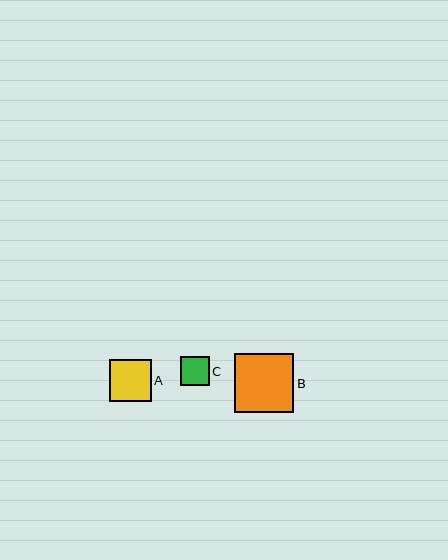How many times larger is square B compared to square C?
Square B is approximately 2.1 times the size of square C.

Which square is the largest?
Square B is the largest with a size of approximately 59 pixels.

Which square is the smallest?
Square C is the smallest with a size of approximately 29 pixels.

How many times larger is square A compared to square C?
Square A is approximately 1.5 times the size of square C.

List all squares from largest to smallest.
From largest to smallest: B, A, C.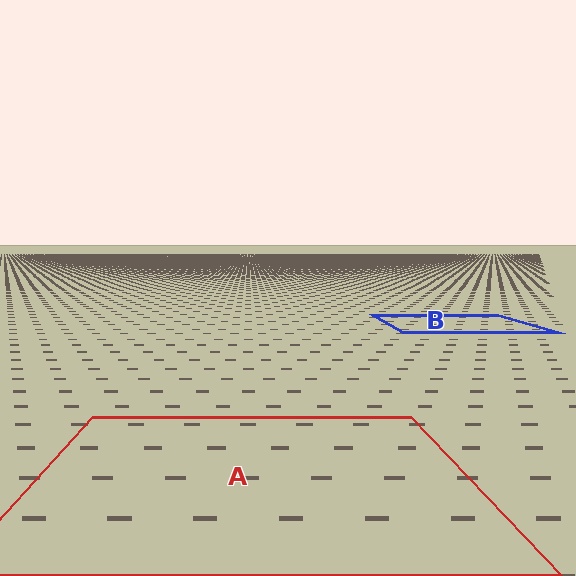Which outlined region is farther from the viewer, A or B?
Region B is farther from the viewer — the texture elements inside it appear smaller and more densely packed.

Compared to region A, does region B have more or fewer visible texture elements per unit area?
Region B has more texture elements per unit area — they are packed more densely because it is farther away.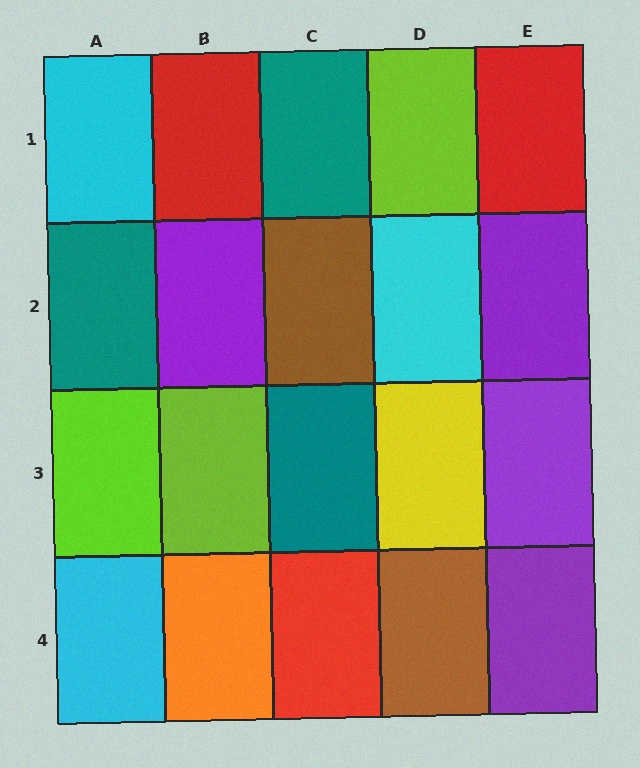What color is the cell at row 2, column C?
Brown.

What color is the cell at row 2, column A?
Teal.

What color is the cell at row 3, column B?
Lime.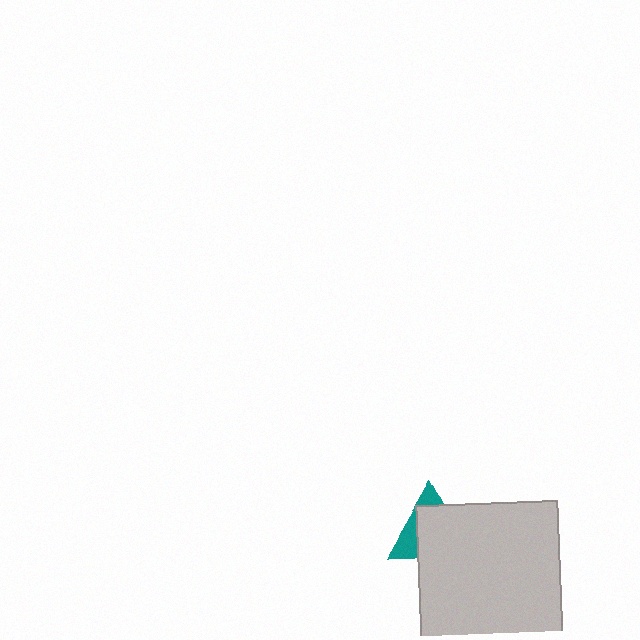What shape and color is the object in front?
The object in front is a light gray rectangle.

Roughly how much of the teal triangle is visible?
A small part of it is visible (roughly 33%).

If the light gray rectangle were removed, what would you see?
You would see the complete teal triangle.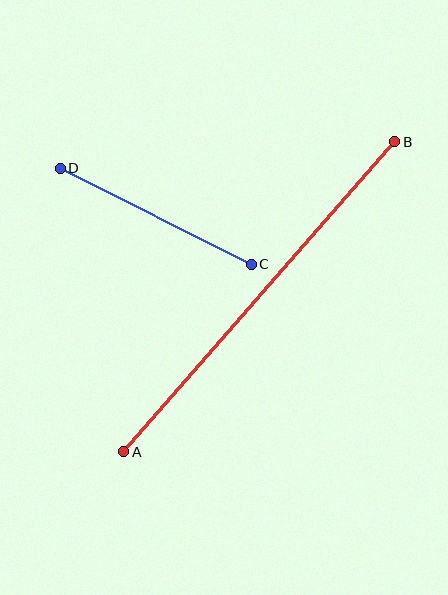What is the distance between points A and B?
The distance is approximately 412 pixels.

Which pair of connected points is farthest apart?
Points A and B are farthest apart.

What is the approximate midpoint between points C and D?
The midpoint is at approximately (156, 216) pixels.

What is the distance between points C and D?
The distance is approximately 214 pixels.